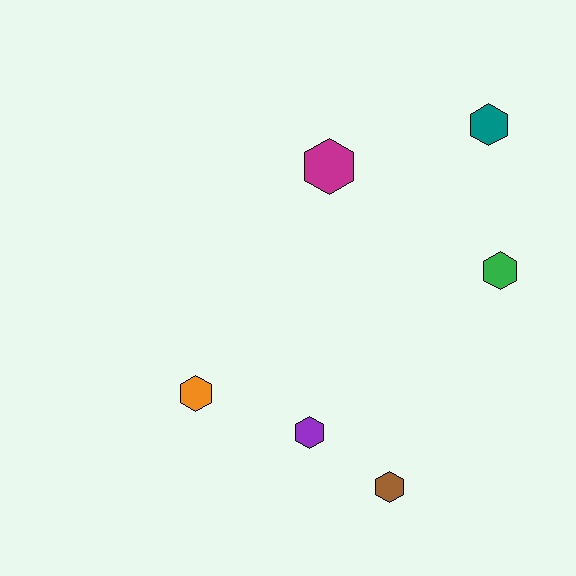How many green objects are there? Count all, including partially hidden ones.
There is 1 green object.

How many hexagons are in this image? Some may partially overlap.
There are 6 hexagons.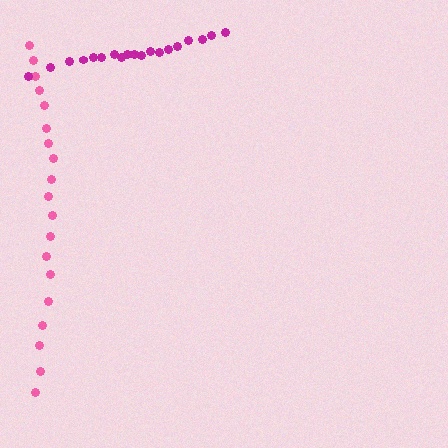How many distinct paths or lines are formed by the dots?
There are 2 distinct paths.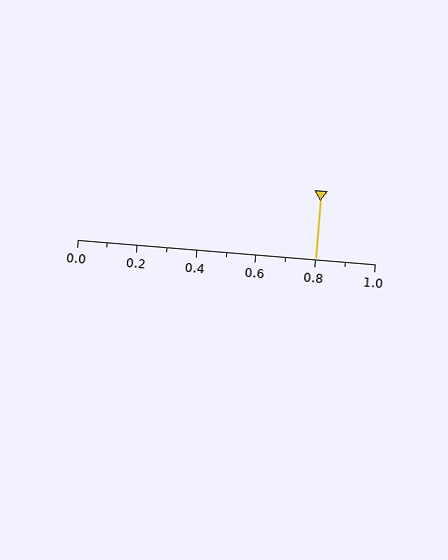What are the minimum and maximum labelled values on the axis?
The axis runs from 0.0 to 1.0.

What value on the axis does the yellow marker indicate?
The marker indicates approximately 0.8.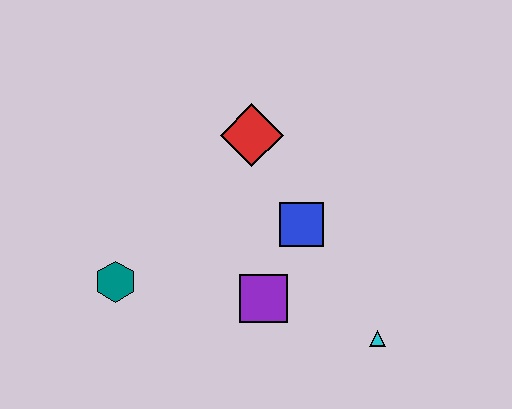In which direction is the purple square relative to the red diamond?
The purple square is below the red diamond.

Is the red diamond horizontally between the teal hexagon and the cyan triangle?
Yes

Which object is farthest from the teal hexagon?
The cyan triangle is farthest from the teal hexagon.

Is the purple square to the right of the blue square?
No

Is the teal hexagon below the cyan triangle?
No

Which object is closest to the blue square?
The purple square is closest to the blue square.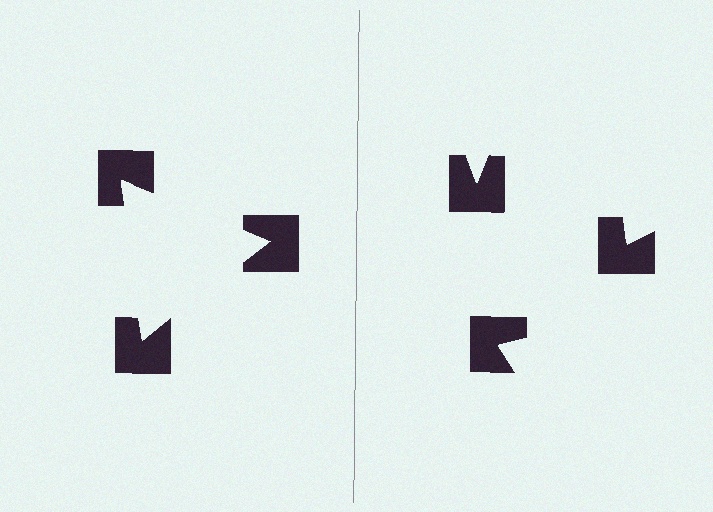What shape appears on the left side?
An illusory triangle.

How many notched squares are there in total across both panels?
6 — 3 on each side.